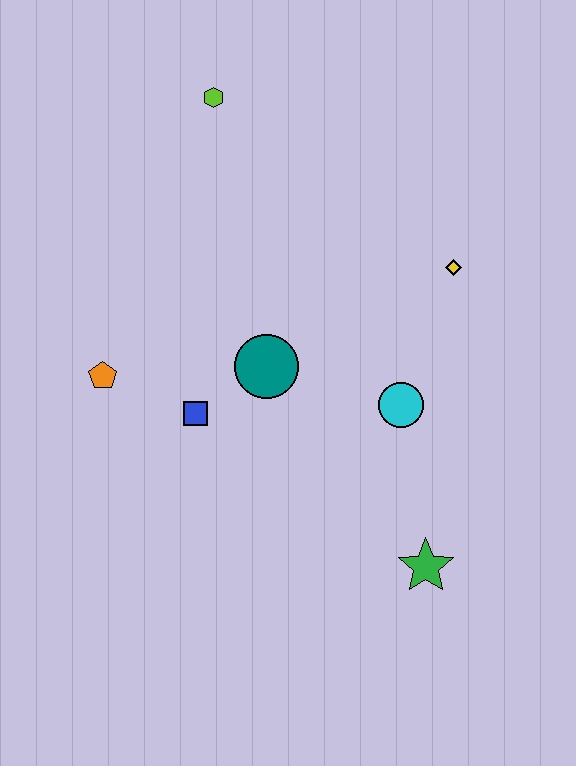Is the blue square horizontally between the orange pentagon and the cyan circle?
Yes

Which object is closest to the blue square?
The teal circle is closest to the blue square.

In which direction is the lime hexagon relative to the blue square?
The lime hexagon is above the blue square.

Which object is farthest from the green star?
The lime hexagon is farthest from the green star.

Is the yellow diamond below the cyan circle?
No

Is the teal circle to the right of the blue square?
Yes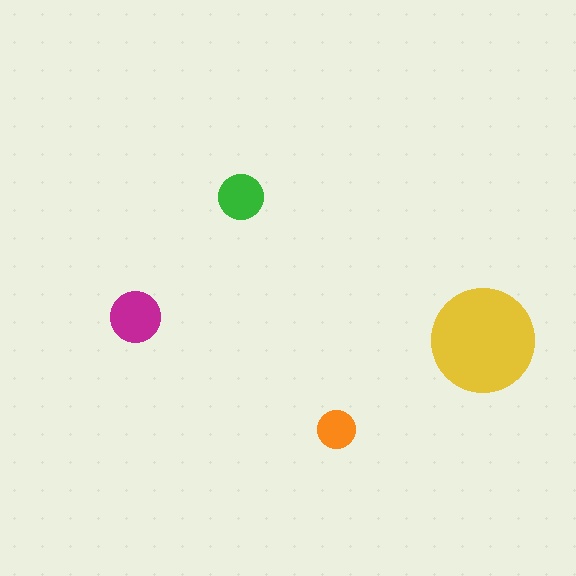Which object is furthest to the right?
The yellow circle is rightmost.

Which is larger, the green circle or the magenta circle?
The magenta one.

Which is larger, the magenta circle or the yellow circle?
The yellow one.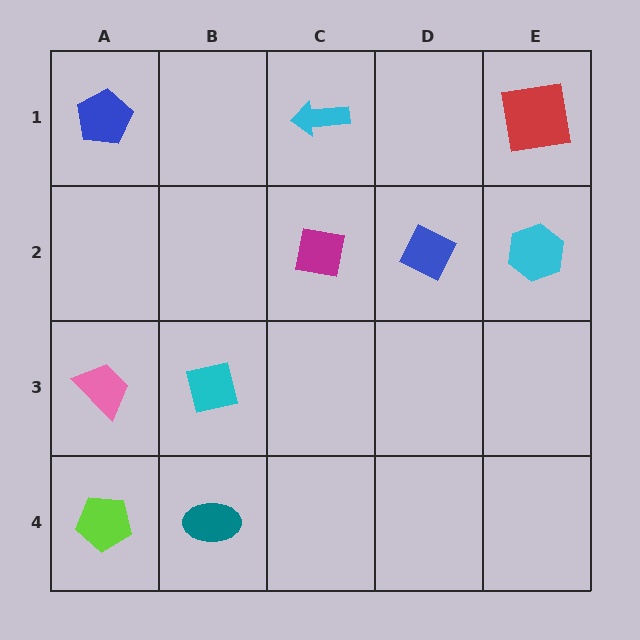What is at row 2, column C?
A magenta square.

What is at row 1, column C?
A cyan arrow.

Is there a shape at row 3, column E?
No, that cell is empty.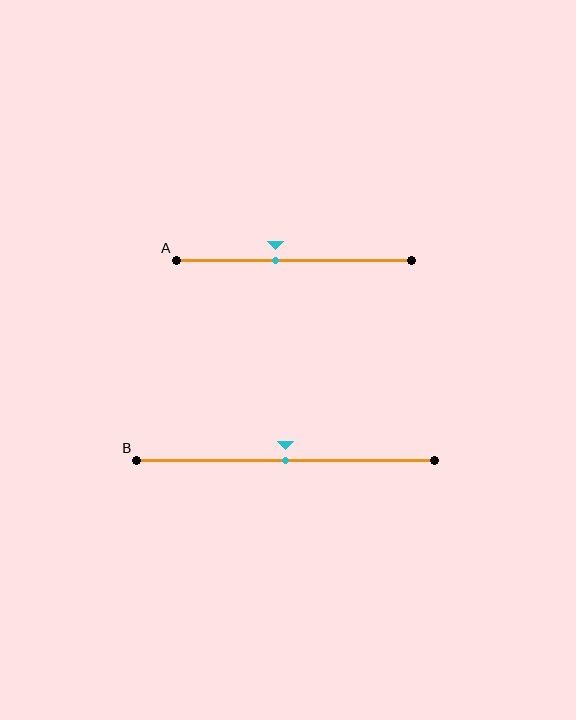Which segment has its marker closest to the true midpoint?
Segment B has its marker closest to the true midpoint.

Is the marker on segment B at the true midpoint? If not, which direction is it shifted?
Yes, the marker on segment B is at the true midpoint.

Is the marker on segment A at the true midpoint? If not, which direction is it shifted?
No, the marker on segment A is shifted to the left by about 8% of the segment length.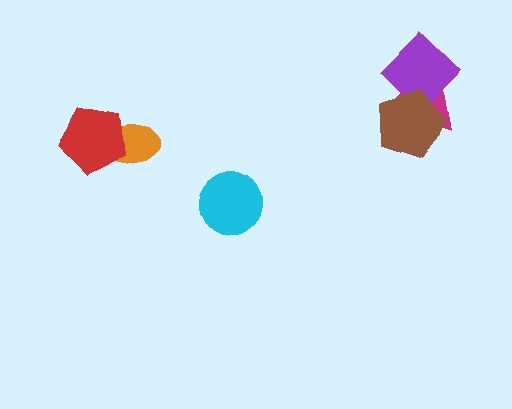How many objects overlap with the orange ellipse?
1 object overlaps with the orange ellipse.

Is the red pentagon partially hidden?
No, no other shape covers it.